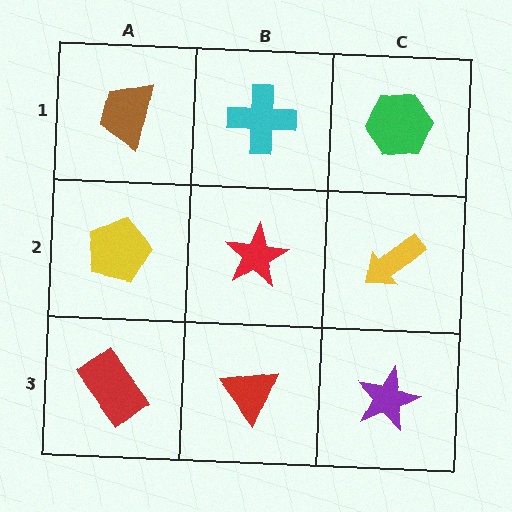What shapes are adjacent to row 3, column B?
A red star (row 2, column B), a red rectangle (row 3, column A), a purple star (row 3, column C).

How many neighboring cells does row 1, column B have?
3.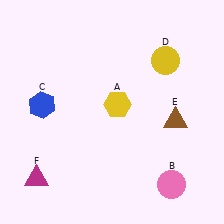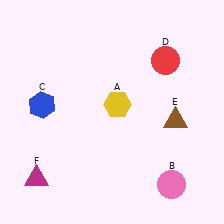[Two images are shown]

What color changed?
The circle (D) changed from yellow in Image 1 to red in Image 2.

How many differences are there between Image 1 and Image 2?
There is 1 difference between the two images.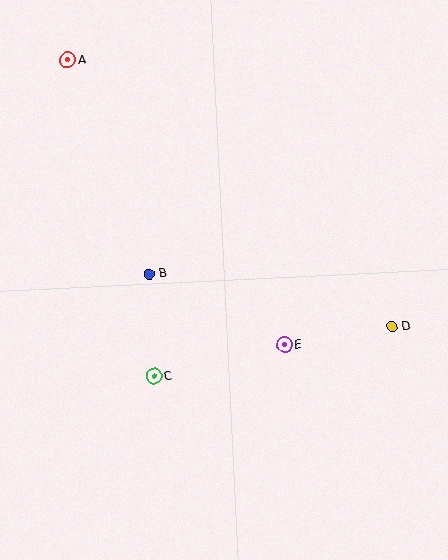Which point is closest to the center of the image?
Point B at (149, 274) is closest to the center.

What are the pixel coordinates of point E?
Point E is at (285, 345).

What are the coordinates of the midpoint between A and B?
The midpoint between A and B is at (108, 167).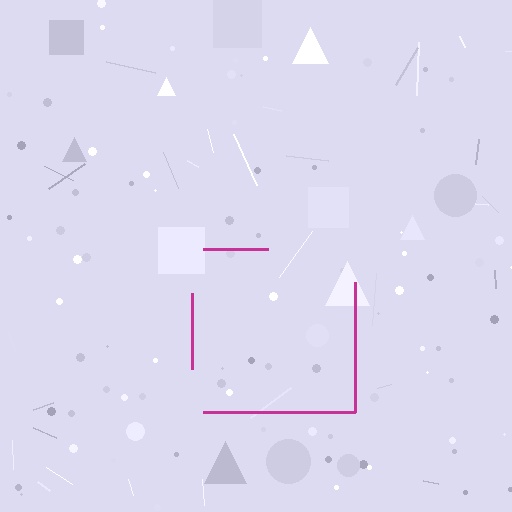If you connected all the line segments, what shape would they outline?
They would outline a square.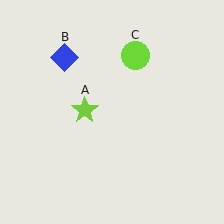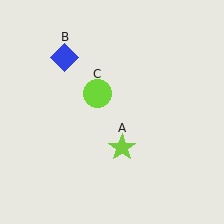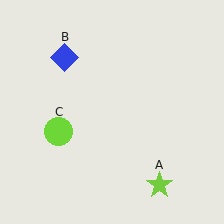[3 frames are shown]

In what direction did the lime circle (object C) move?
The lime circle (object C) moved down and to the left.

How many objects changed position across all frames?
2 objects changed position: lime star (object A), lime circle (object C).